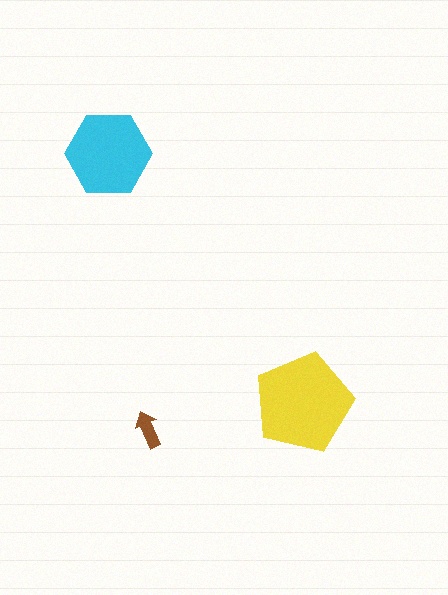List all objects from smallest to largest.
The brown arrow, the cyan hexagon, the yellow pentagon.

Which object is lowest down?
The brown arrow is bottommost.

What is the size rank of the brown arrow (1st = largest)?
3rd.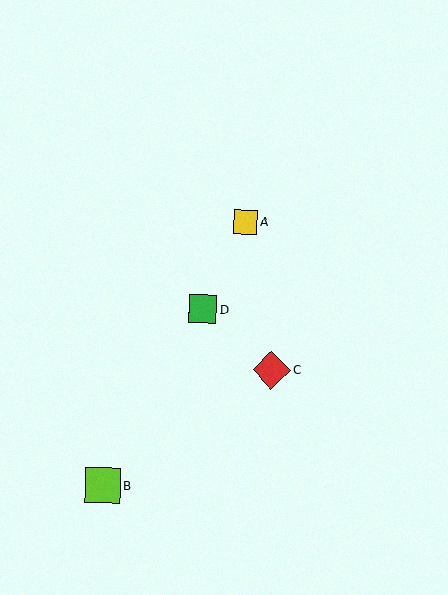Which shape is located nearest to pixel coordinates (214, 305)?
The green square (labeled D) at (203, 309) is nearest to that location.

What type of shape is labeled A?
Shape A is a yellow square.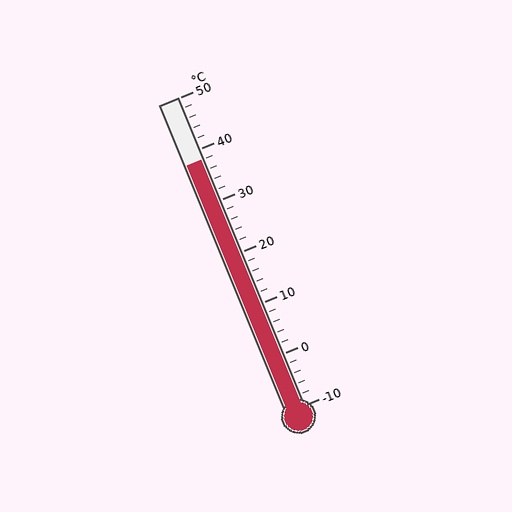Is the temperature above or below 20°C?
The temperature is above 20°C.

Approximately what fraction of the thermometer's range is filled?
The thermometer is filled to approximately 80% of its range.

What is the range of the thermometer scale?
The thermometer scale ranges from -10°C to 50°C.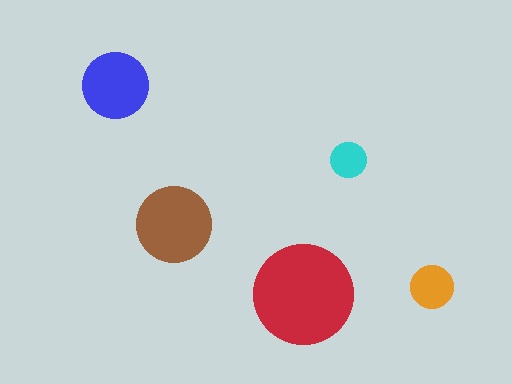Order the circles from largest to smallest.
the red one, the brown one, the blue one, the orange one, the cyan one.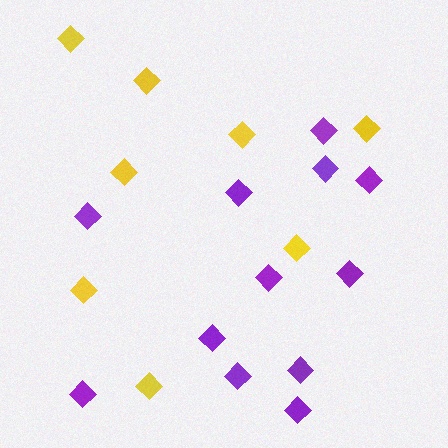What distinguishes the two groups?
There are 2 groups: one group of yellow diamonds (8) and one group of purple diamonds (12).